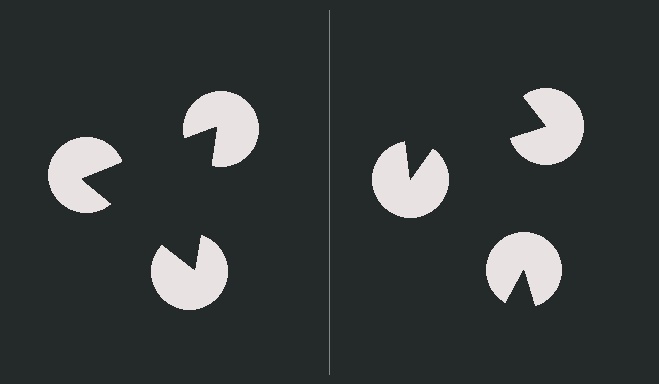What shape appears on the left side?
An illusory triangle.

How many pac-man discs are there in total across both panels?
6 — 3 on each side.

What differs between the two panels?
The pac-man discs are positioned identically on both sides; only the wedge orientations differ. On the left they align to a triangle; on the right they are misaligned.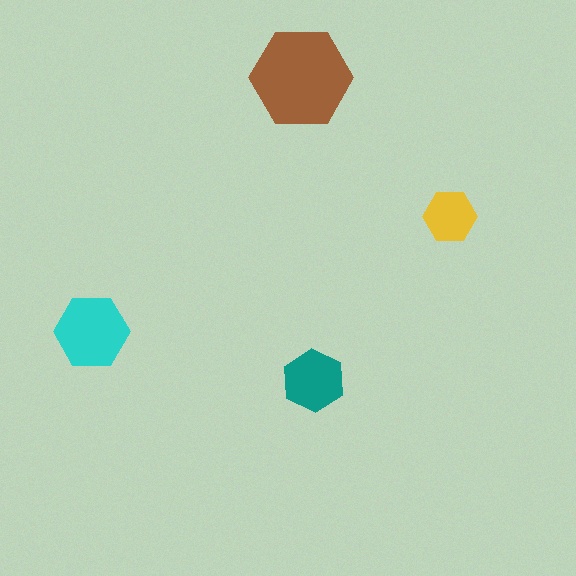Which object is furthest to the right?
The yellow hexagon is rightmost.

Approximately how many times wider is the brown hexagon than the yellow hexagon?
About 2 times wider.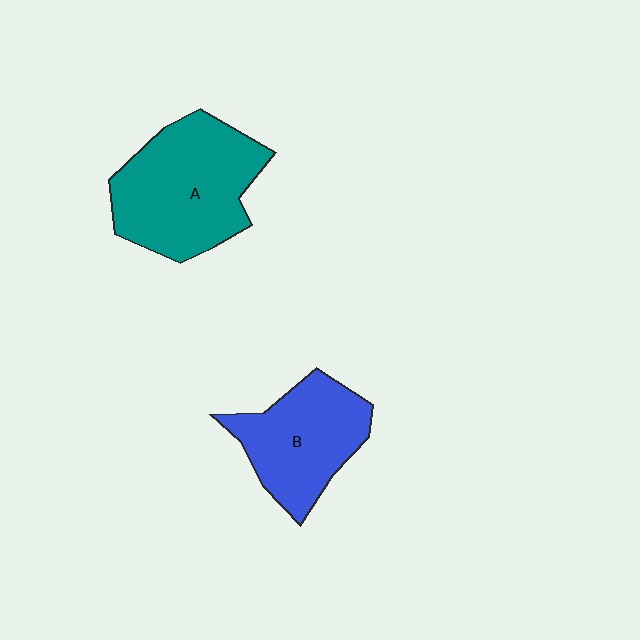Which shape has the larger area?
Shape A (teal).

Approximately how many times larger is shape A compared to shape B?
Approximately 1.3 times.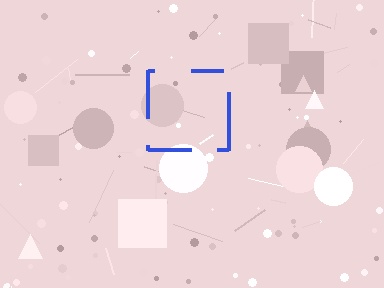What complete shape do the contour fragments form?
The contour fragments form a square.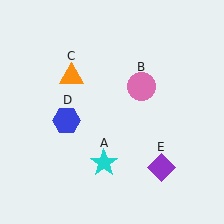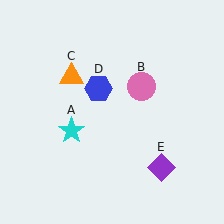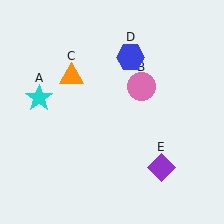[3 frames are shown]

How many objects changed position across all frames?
2 objects changed position: cyan star (object A), blue hexagon (object D).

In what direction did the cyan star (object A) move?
The cyan star (object A) moved up and to the left.